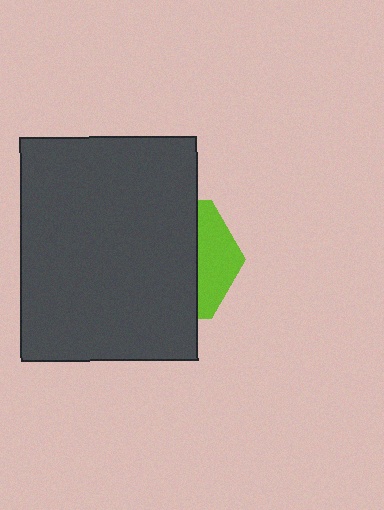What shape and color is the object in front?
The object in front is a dark gray rectangle.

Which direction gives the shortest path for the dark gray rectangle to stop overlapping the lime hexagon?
Moving left gives the shortest separation.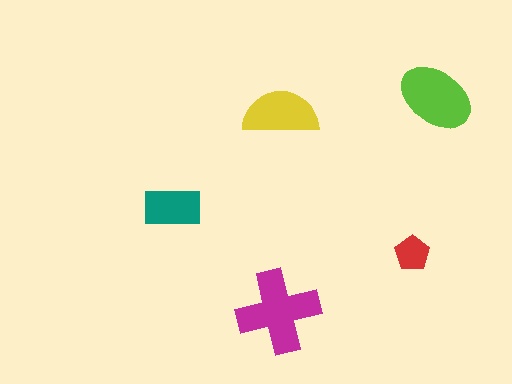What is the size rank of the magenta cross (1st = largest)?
1st.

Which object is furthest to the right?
The lime ellipse is rightmost.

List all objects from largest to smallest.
The magenta cross, the lime ellipse, the yellow semicircle, the teal rectangle, the red pentagon.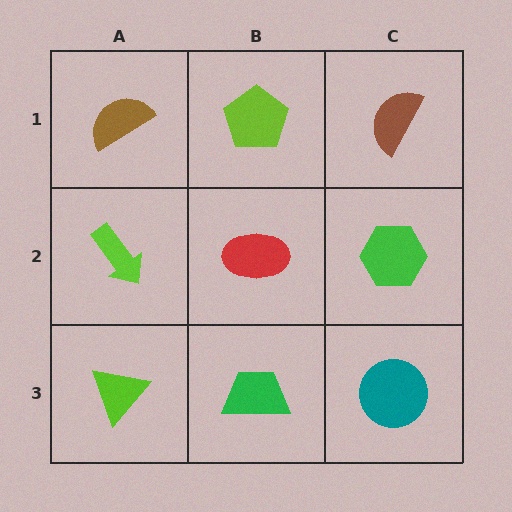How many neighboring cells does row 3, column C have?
2.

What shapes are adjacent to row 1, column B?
A red ellipse (row 2, column B), a brown semicircle (row 1, column A), a brown semicircle (row 1, column C).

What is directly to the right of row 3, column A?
A green trapezoid.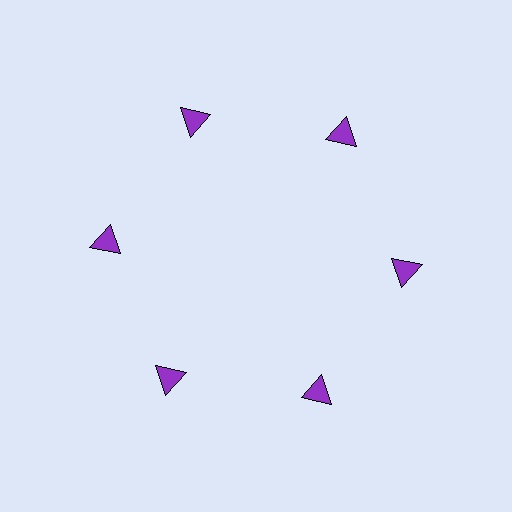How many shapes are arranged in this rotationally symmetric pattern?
There are 6 shapes, arranged in 6 groups of 1.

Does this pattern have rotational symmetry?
Yes, this pattern has 6-fold rotational symmetry. It looks the same after rotating 60 degrees around the center.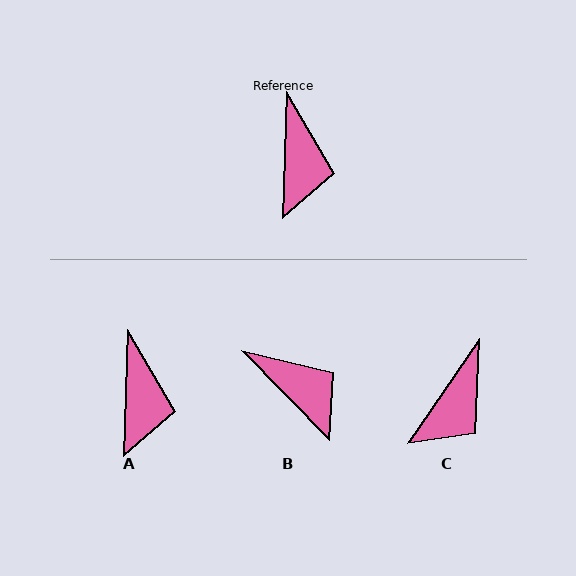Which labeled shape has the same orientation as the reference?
A.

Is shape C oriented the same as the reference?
No, it is off by about 33 degrees.